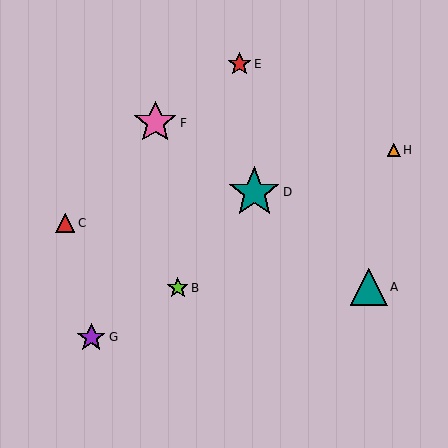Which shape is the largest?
The teal star (labeled D) is the largest.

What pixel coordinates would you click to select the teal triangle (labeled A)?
Click at (369, 287) to select the teal triangle A.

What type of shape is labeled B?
Shape B is a lime star.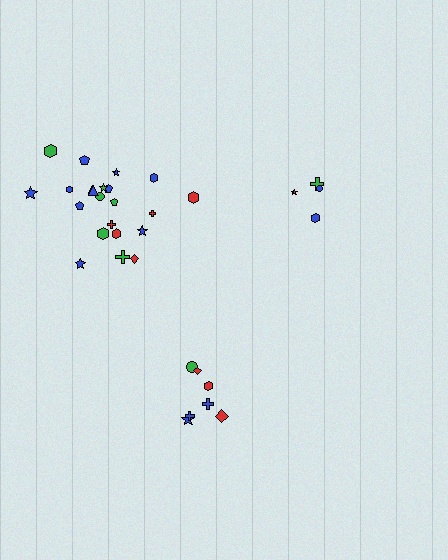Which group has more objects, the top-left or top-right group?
The top-left group.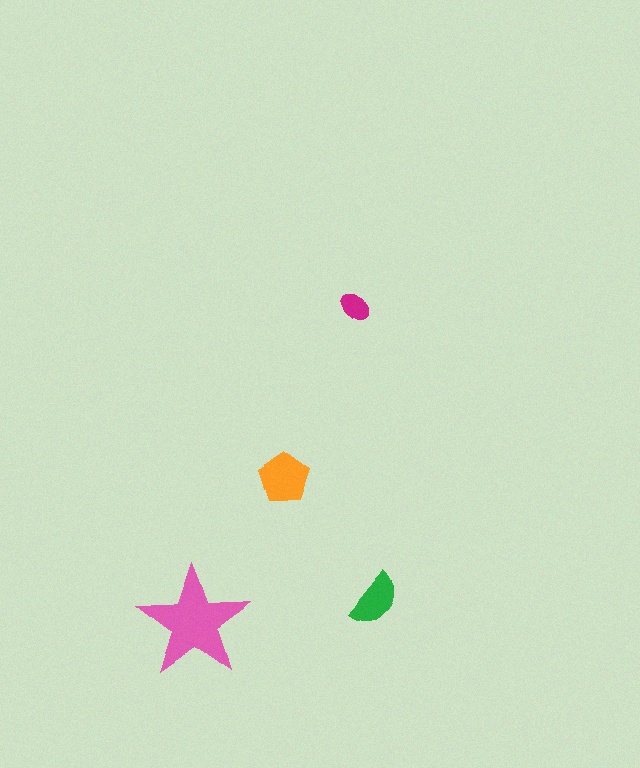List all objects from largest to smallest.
The pink star, the orange pentagon, the green semicircle, the magenta ellipse.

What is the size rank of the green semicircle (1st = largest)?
3rd.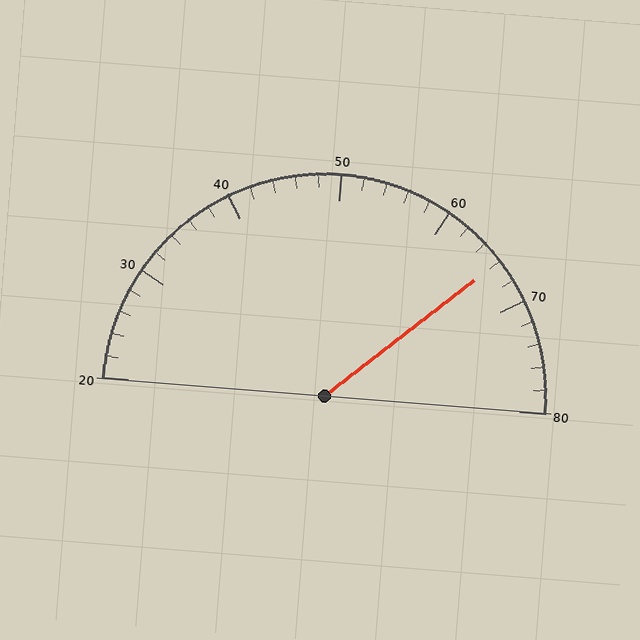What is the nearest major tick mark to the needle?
The nearest major tick mark is 70.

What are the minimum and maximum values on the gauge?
The gauge ranges from 20 to 80.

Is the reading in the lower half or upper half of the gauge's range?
The reading is in the upper half of the range (20 to 80).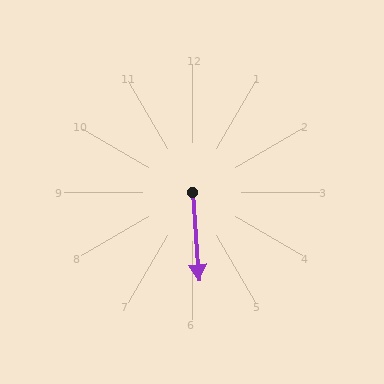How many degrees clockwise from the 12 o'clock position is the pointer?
Approximately 176 degrees.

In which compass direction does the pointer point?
South.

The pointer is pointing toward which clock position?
Roughly 6 o'clock.